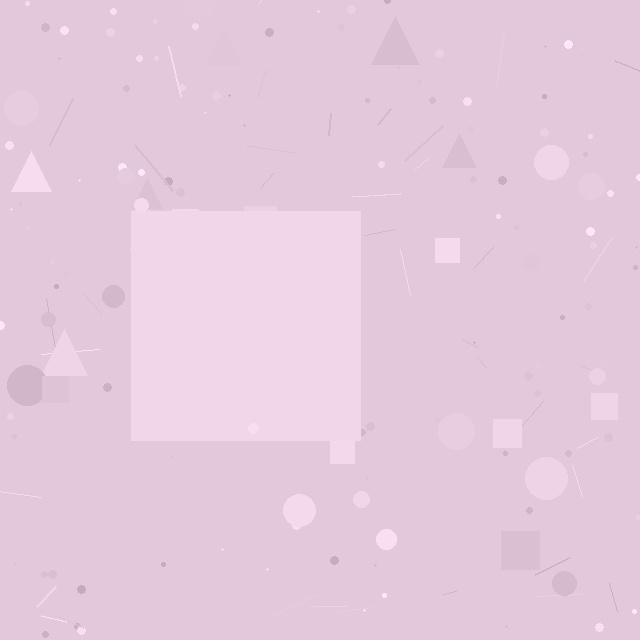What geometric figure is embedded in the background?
A square is embedded in the background.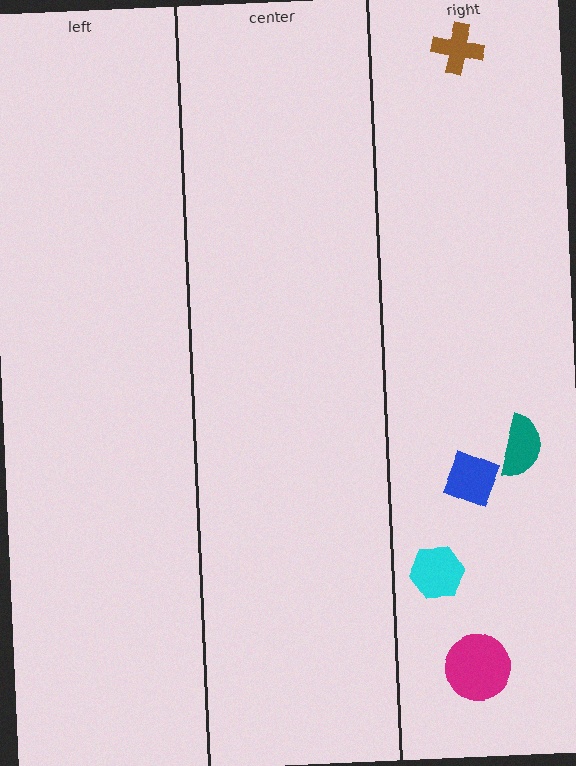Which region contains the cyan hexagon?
The right region.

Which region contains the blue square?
The right region.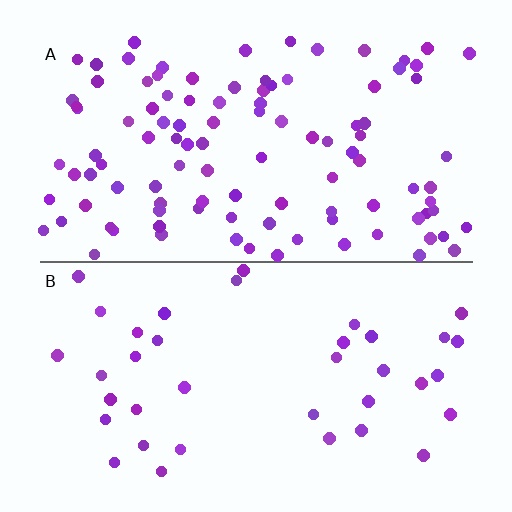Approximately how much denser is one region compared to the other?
Approximately 2.8× — region A over region B.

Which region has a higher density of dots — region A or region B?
A (the top).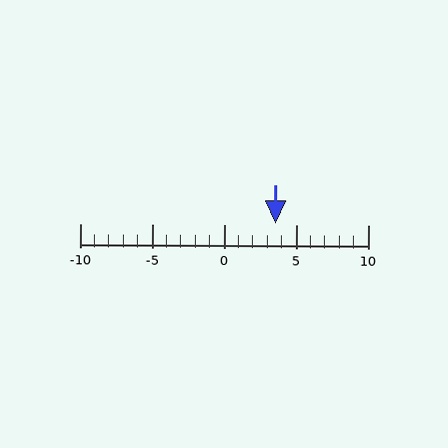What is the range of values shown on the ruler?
The ruler shows values from -10 to 10.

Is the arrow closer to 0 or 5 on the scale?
The arrow is closer to 5.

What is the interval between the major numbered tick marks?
The major tick marks are spaced 5 units apart.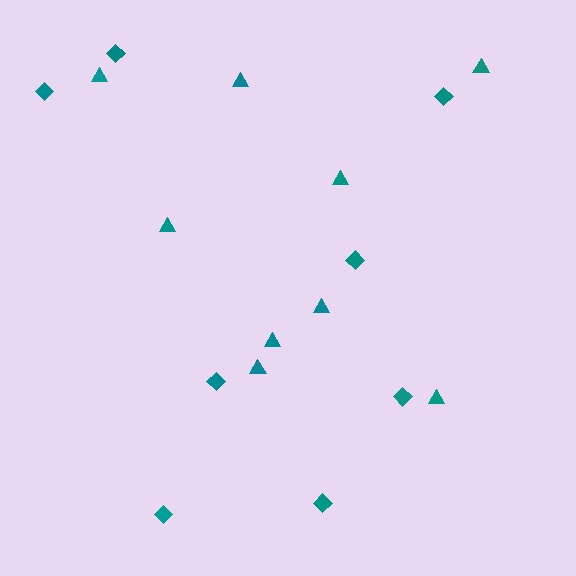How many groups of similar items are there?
There are 2 groups: one group of diamonds (8) and one group of triangles (9).